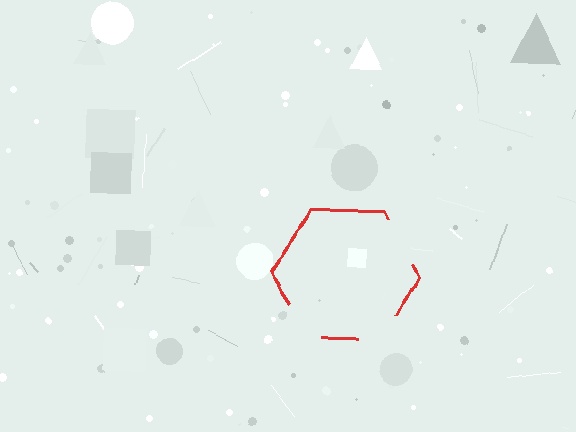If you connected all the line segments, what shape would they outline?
They would outline a hexagon.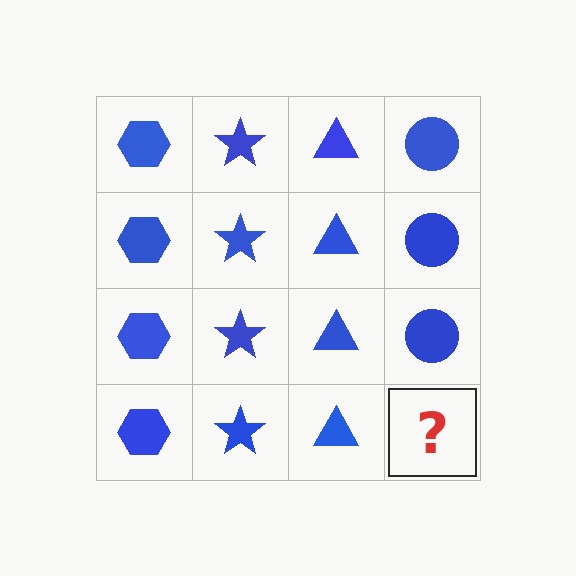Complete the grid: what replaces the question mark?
The question mark should be replaced with a blue circle.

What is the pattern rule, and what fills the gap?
The rule is that each column has a consistent shape. The gap should be filled with a blue circle.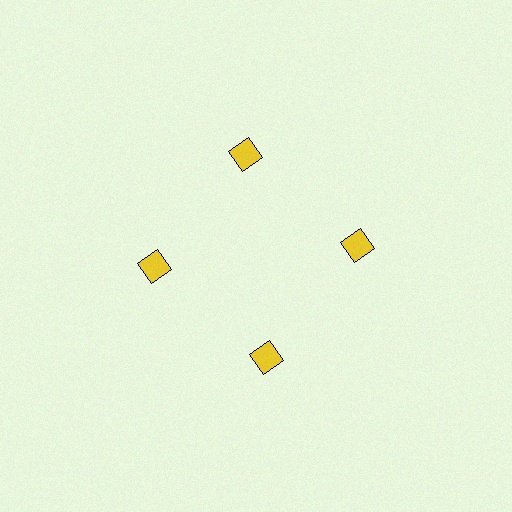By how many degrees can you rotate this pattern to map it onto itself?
The pattern maps onto itself every 90 degrees of rotation.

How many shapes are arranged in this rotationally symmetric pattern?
There are 4 shapes, arranged in 4 groups of 1.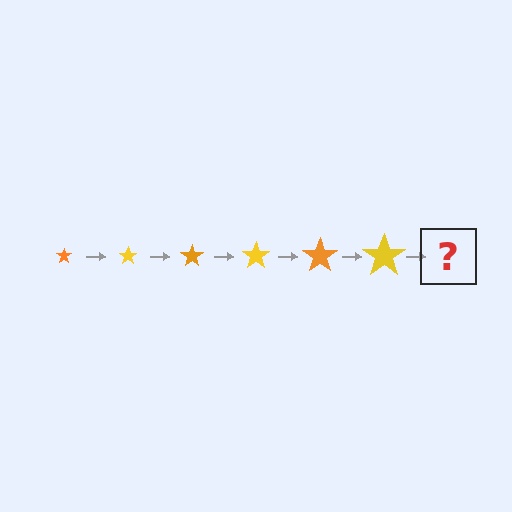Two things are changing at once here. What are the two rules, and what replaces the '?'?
The two rules are that the star grows larger each step and the color cycles through orange and yellow. The '?' should be an orange star, larger than the previous one.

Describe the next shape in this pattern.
It should be an orange star, larger than the previous one.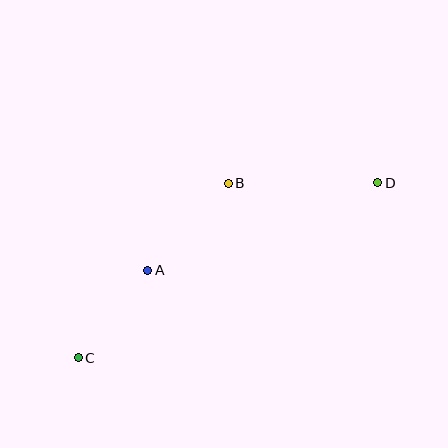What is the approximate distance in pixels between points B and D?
The distance between B and D is approximately 149 pixels.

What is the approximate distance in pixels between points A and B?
The distance between A and B is approximately 118 pixels.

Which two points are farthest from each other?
Points C and D are farthest from each other.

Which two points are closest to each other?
Points A and C are closest to each other.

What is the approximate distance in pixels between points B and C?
The distance between B and C is approximately 230 pixels.